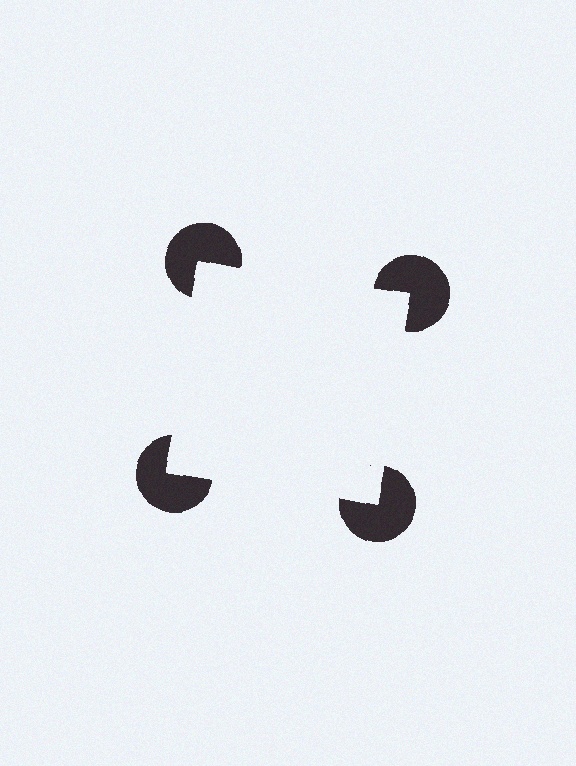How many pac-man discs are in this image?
There are 4 — one at each vertex of the illusory square.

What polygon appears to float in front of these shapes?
An illusory square — its edges are inferred from the aligned wedge cuts in the pac-man discs, not physically drawn.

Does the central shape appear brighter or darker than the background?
It typically appears slightly brighter than the background, even though no actual brightness change is drawn.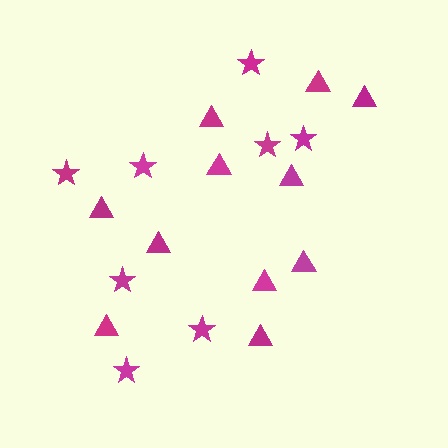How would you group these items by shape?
There are 2 groups: one group of triangles (11) and one group of stars (8).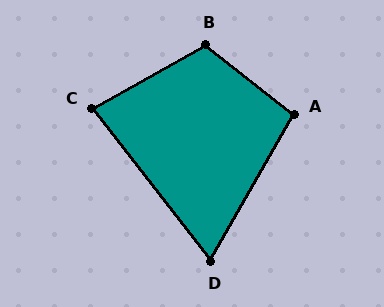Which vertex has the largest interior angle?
B, at approximately 113 degrees.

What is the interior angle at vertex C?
Approximately 82 degrees (acute).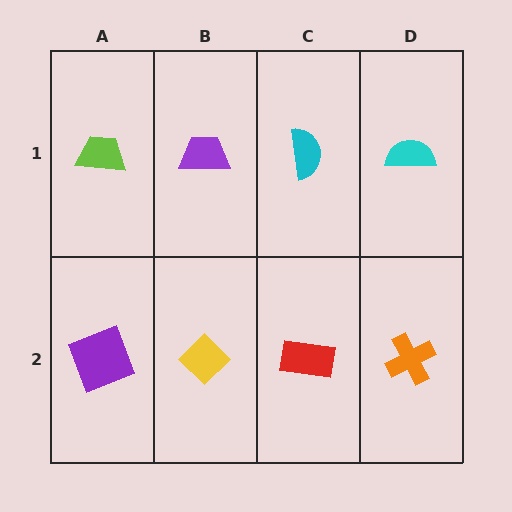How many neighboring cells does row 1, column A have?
2.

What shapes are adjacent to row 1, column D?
An orange cross (row 2, column D), a cyan semicircle (row 1, column C).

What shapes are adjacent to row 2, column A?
A lime trapezoid (row 1, column A), a yellow diamond (row 2, column B).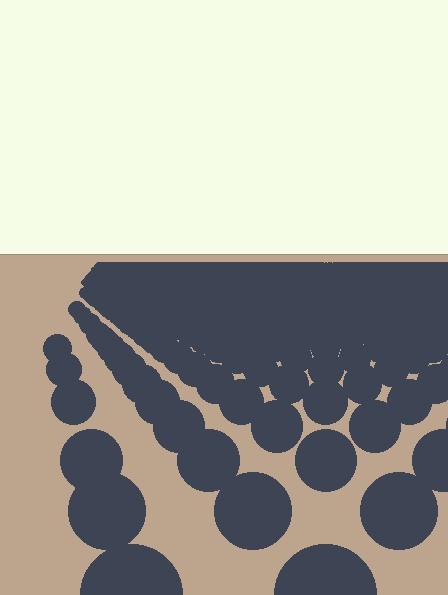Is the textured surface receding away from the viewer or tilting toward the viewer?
The surface is receding away from the viewer. Texture elements get smaller and denser toward the top.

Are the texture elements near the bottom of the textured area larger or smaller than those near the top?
Larger. Near the bottom, elements are closer to the viewer and appear at a bigger on-screen size.